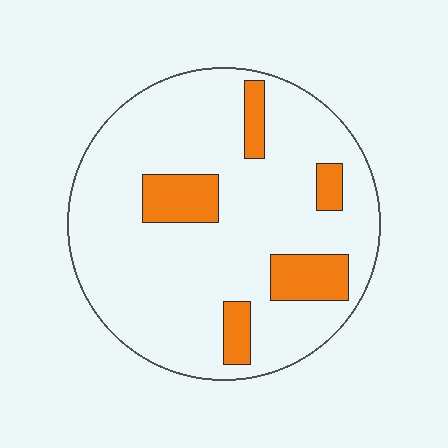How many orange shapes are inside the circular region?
5.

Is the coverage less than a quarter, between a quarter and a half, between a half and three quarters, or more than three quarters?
Less than a quarter.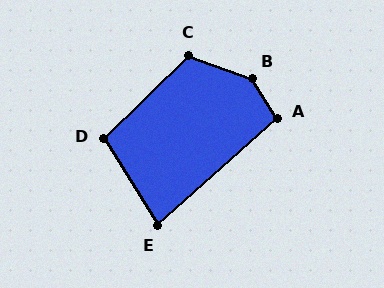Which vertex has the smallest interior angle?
E, at approximately 80 degrees.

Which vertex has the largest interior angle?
B, at approximately 142 degrees.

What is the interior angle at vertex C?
Approximately 116 degrees (obtuse).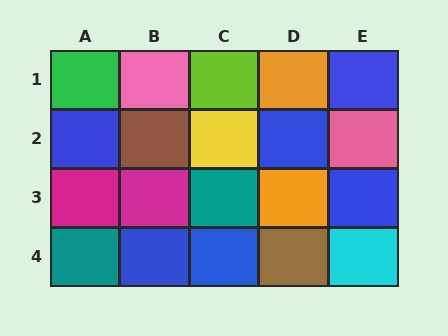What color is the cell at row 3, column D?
Orange.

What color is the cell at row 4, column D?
Brown.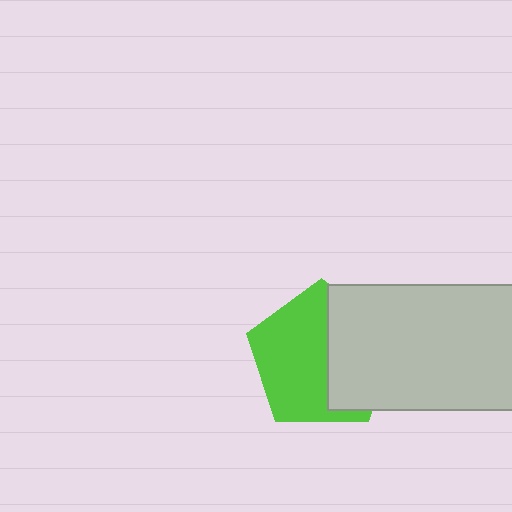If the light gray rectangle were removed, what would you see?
You would see the complete lime pentagon.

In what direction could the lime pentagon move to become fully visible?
The lime pentagon could move left. That would shift it out from behind the light gray rectangle entirely.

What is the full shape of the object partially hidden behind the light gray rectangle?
The partially hidden object is a lime pentagon.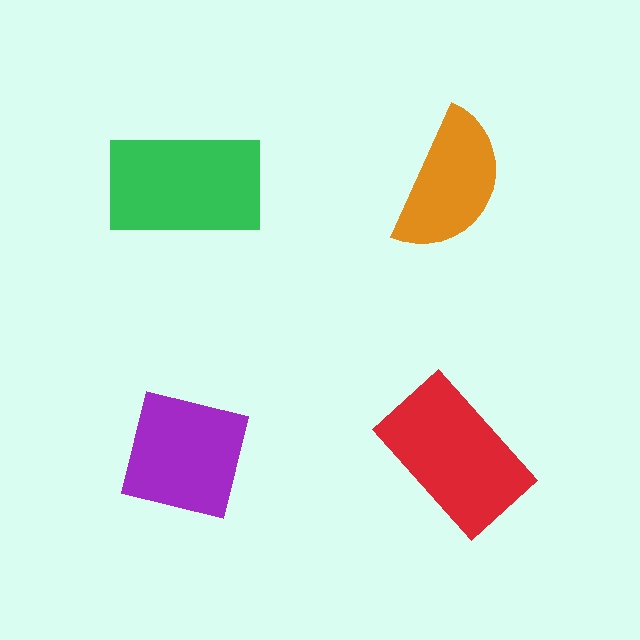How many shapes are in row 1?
2 shapes.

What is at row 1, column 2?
An orange semicircle.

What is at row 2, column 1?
A purple square.